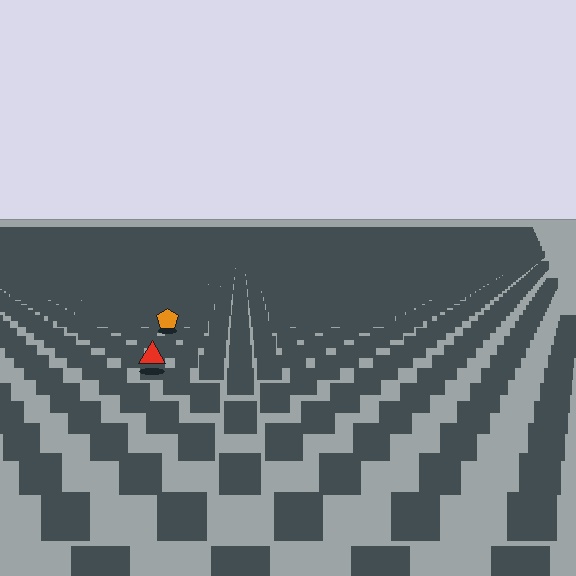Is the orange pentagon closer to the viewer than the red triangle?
No. The red triangle is closer — you can tell from the texture gradient: the ground texture is coarser near it.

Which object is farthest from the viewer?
The orange pentagon is farthest from the viewer. It appears smaller and the ground texture around it is denser.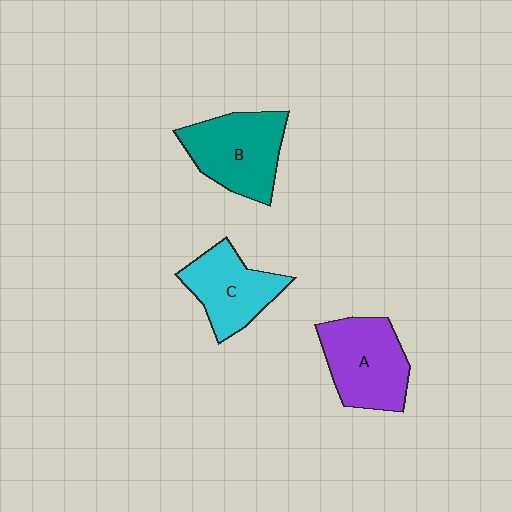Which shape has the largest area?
Shape B (teal).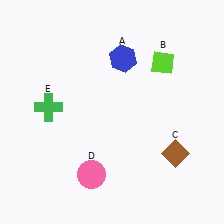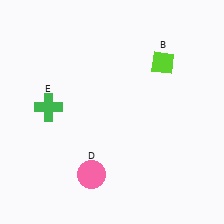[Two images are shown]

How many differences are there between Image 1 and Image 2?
There are 2 differences between the two images.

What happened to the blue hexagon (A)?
The blue hexagon (A) was removed in Image 2. It was in the top-right area of Image 1.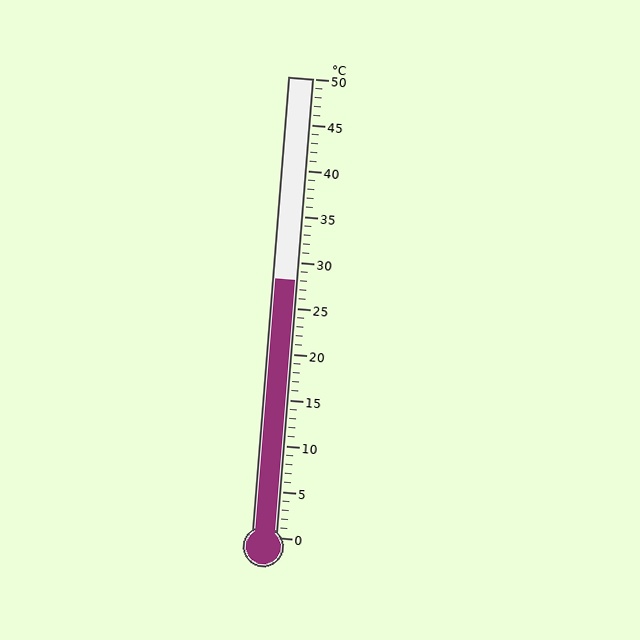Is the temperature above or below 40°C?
The temperature is below 40°C.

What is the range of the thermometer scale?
The thermometer scale ranges from 0°C to 50°C.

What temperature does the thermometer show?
The thermometer shows approximately 28°C.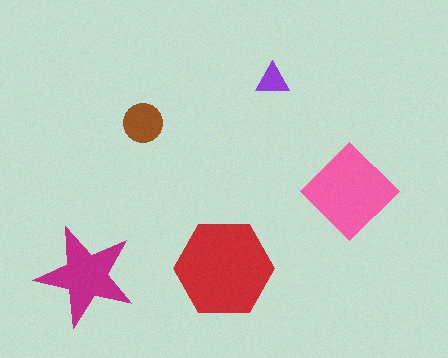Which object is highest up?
The purple triangle is topmost.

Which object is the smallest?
The purple triangle.